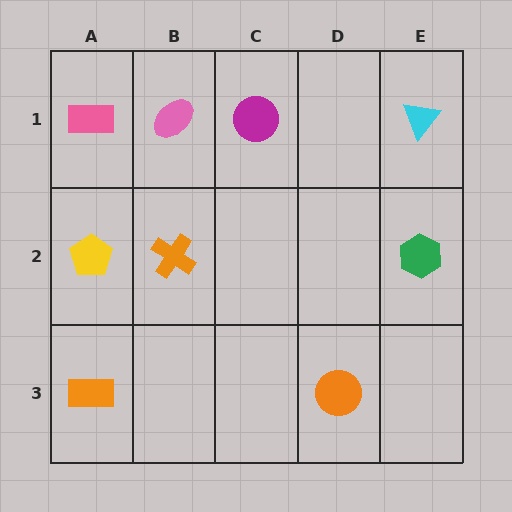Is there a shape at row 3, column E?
No, that cell is empty.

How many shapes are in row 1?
4 shapes.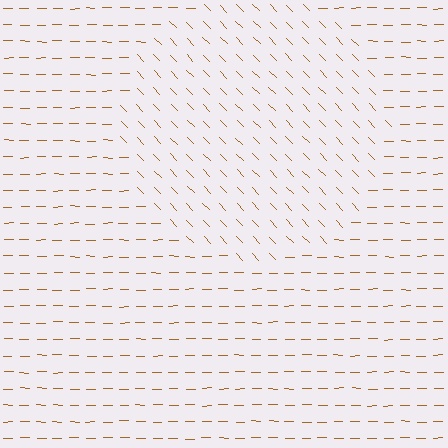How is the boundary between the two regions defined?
The boundary is defined purely by a change in line orientation (approximately 45 degrees difference). All lines are the same color and thickness.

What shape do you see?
I see a circle.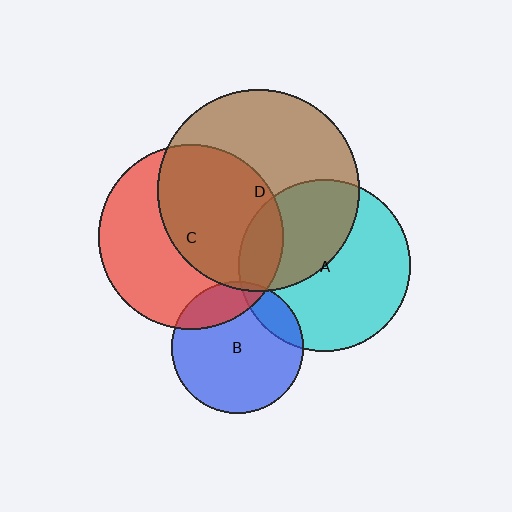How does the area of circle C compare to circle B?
Approximately 2.0 times.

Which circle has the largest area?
Circle D (brown).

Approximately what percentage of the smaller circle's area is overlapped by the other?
Approximately 15%.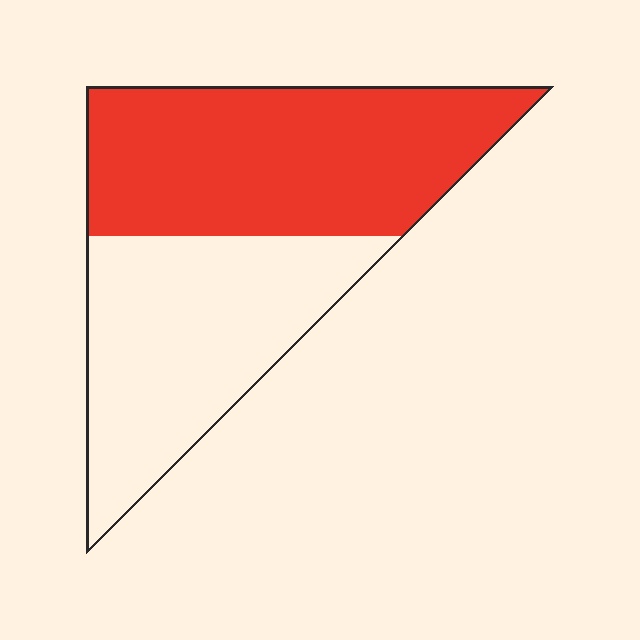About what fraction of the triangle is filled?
About one half (1/2).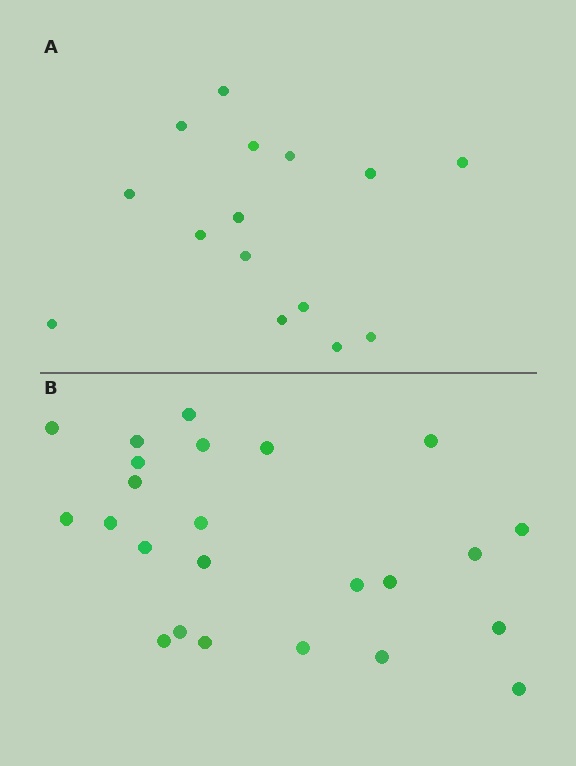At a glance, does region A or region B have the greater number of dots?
Region B (the bottom region) has more dots.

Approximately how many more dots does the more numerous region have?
Region B has roughly 8 or so more dots than region A.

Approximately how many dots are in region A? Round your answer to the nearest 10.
About 20 dots. (The exact count is 15, which rounds to 20.)